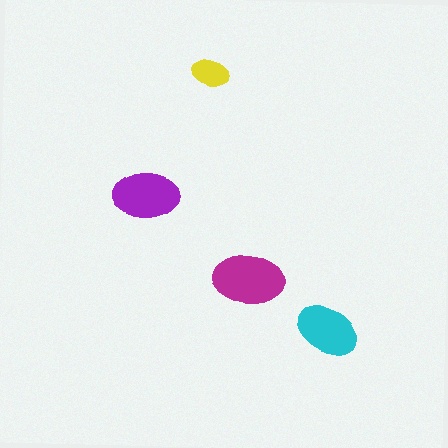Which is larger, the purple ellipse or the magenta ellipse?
The magenta one.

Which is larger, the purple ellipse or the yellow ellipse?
The purple one.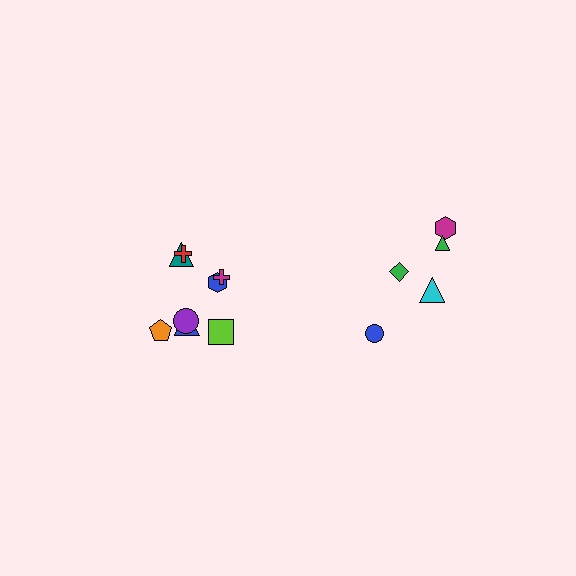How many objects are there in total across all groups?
There are 13 objects.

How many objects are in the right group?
There are 5 objects.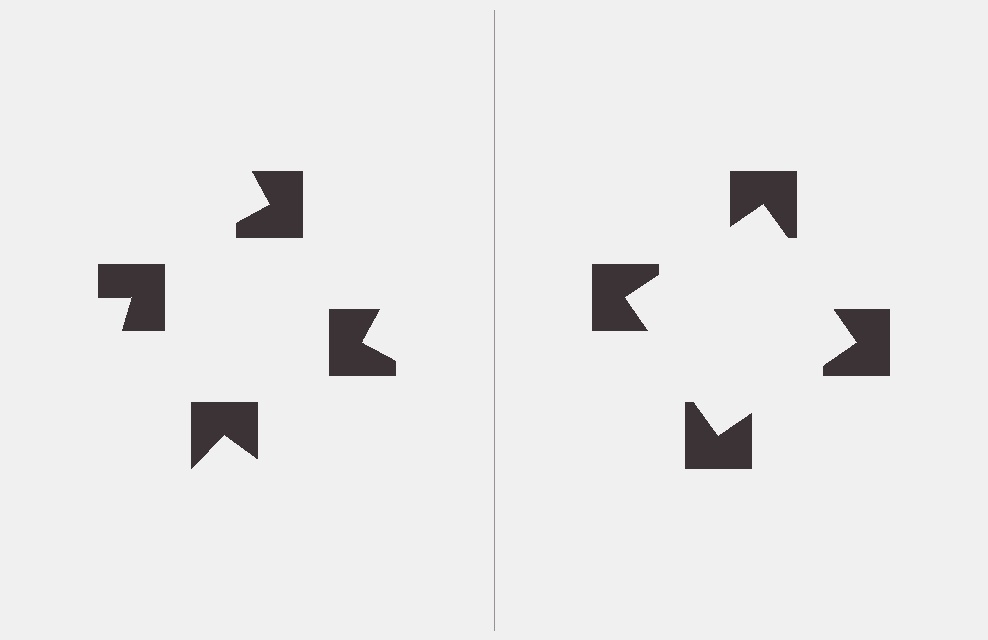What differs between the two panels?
The notched squares are positioned identically on both sides; only the wedge orientations differ. On the right they align to a square; on the left they are misaligned.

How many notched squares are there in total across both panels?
8 — 4 on each side.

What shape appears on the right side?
An illusory square.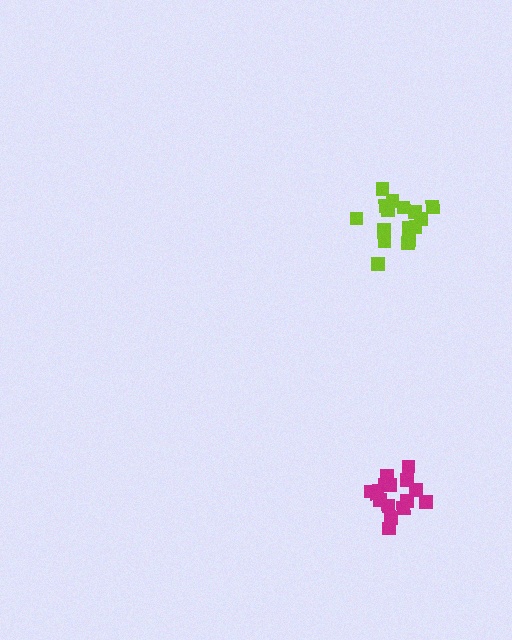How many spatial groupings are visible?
There are 2 spatial groupings.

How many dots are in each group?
Group 1: 16 dots, Group 2: 17 dots (33 total).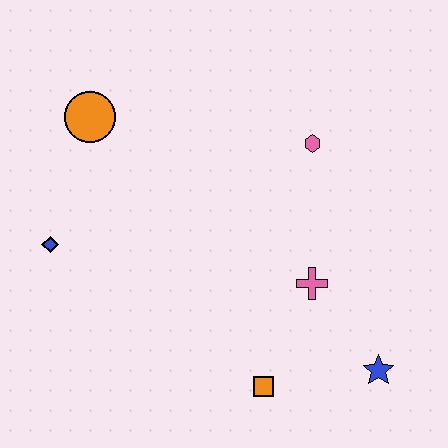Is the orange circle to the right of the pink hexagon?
No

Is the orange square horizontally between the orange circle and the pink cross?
Yes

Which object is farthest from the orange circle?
The blue star is farthest from the orange circle.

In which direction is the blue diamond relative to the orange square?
The blue diamond is to the left of the orange square.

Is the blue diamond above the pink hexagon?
No